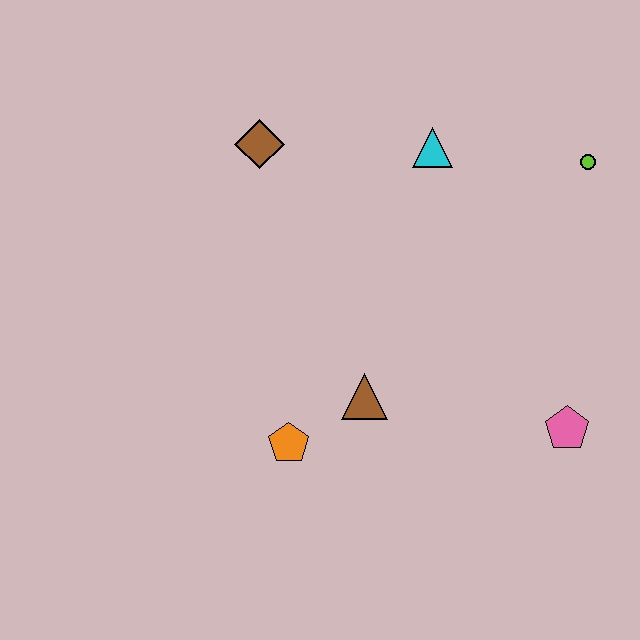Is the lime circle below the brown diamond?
Yes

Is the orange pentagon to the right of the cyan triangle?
No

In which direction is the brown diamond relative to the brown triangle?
The brown diamond is above the brown triangle.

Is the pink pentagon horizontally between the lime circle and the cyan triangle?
Yes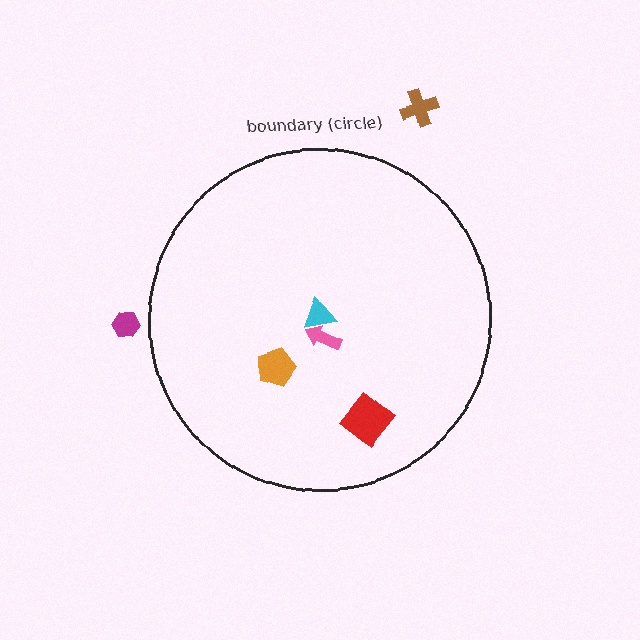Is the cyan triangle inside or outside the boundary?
Inside.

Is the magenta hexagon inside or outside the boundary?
Outside.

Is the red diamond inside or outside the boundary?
Inside.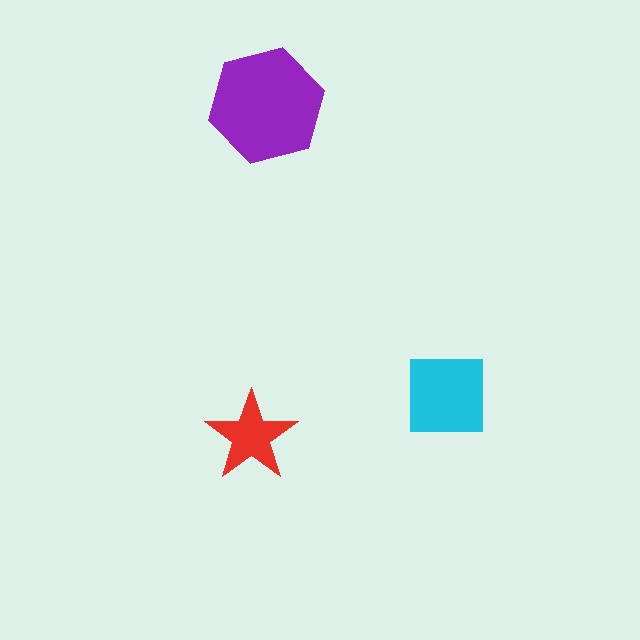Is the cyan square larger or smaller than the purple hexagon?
Smaller.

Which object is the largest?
The purple hexagon.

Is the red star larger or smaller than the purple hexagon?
Smaller.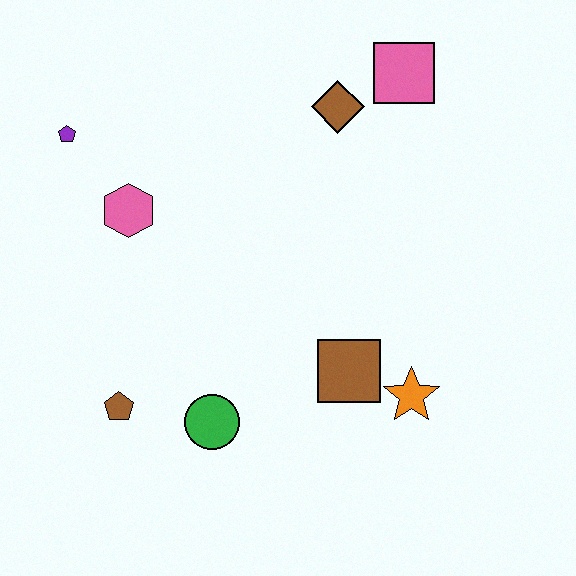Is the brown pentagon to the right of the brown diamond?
No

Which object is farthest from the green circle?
The pink square is farthest from the green circle.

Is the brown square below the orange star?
No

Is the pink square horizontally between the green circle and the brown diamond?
No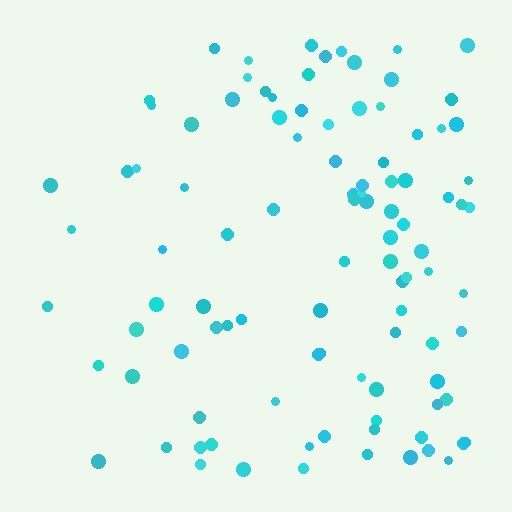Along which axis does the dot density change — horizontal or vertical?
Horizontal.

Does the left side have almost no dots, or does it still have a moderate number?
Still a moderate number, just noticeably fewer than the right.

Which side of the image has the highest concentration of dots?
The right.